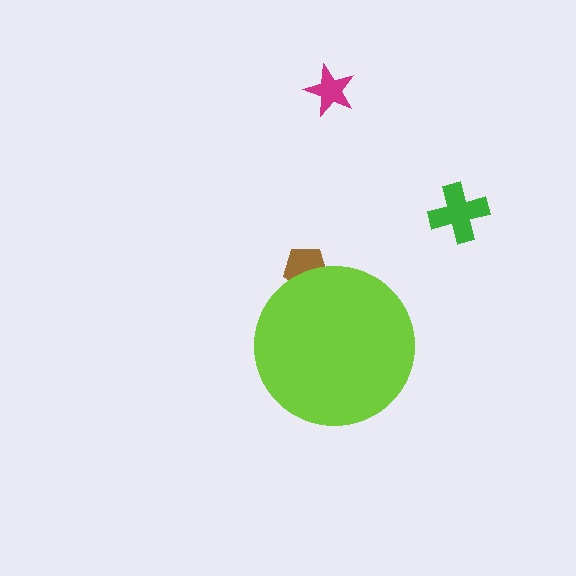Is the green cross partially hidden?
No, the green cross is fully visible.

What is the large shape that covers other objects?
A lime circle.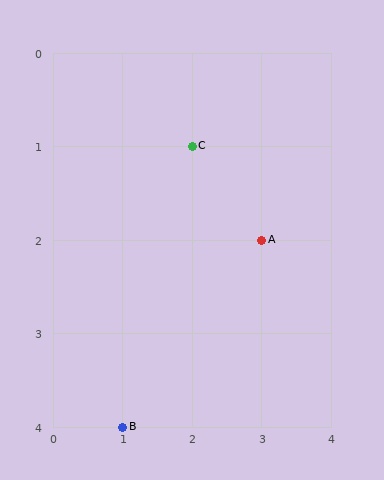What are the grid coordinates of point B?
Point B is at grid coordinates (1, 4).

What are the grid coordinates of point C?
Point C is at grid coordinates (2, 1).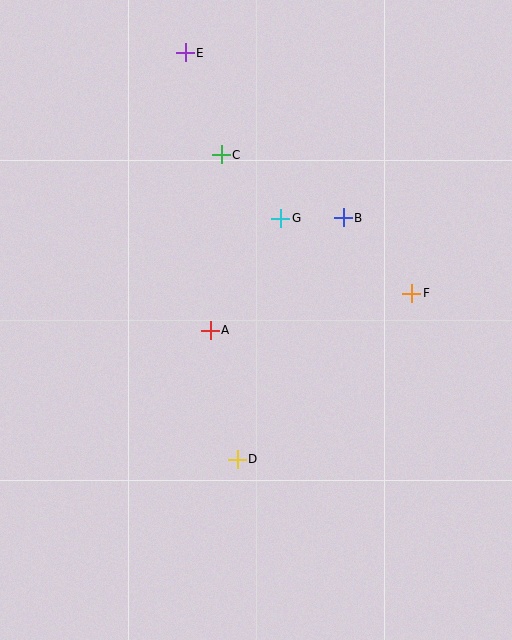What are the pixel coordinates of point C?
Point C is at (221, 155).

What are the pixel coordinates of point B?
Point B is at (343, 218).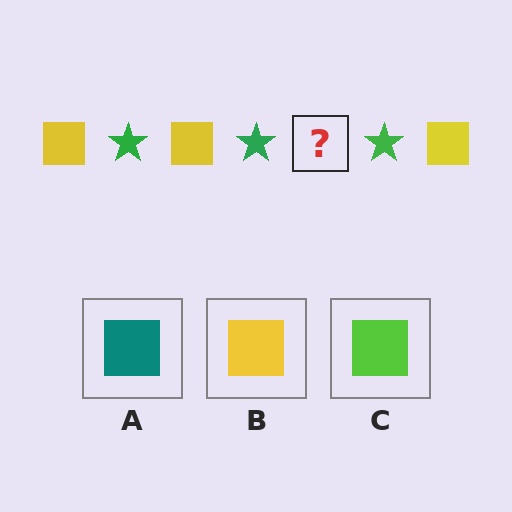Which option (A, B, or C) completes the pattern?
B.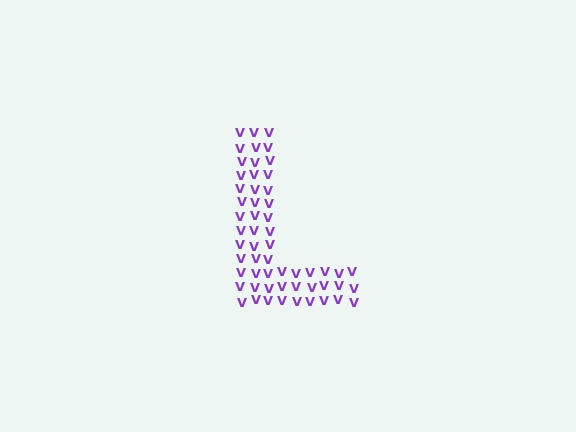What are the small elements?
The small elements are letter V's.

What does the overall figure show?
The overall figure shows the letter L.